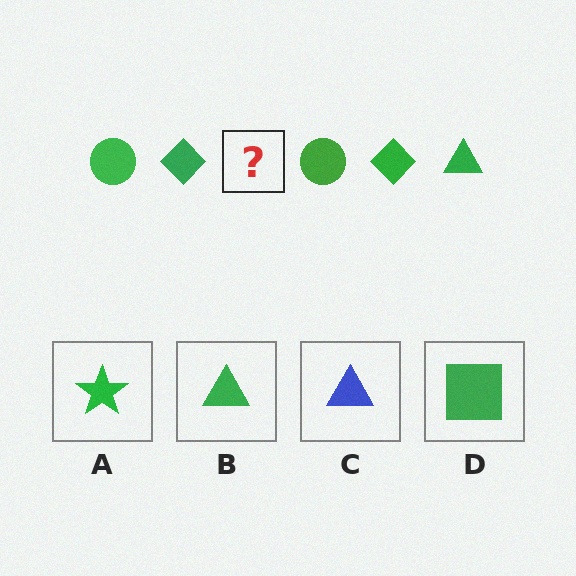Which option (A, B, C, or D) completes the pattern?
B.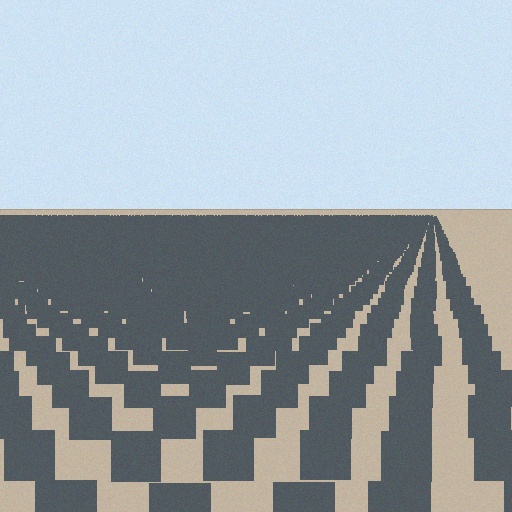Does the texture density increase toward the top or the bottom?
Density increases toward the top.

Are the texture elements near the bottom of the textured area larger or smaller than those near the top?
Larger. Near the bottom, elements are closer to the viewer and appear at a bigger on-screen size.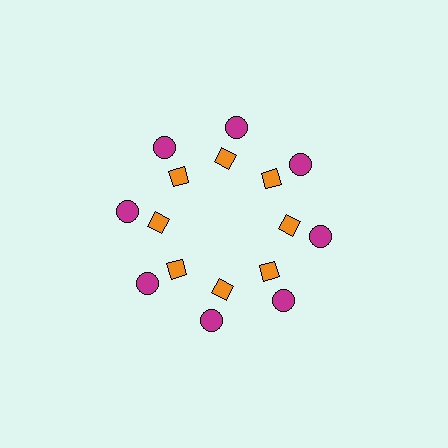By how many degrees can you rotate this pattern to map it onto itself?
The pattern maps onto itself every 45 degrees of rotation.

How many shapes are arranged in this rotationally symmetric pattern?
There are 16 shapes, arranged in 8 groups of 2.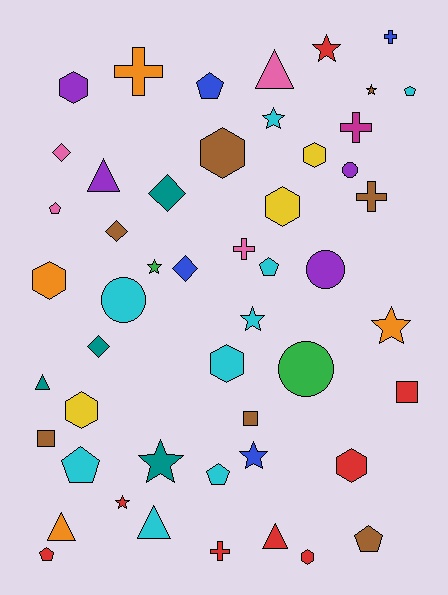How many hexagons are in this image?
There are 9 hexagons.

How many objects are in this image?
There are 50 objects.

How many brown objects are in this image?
There are 7 brown objects.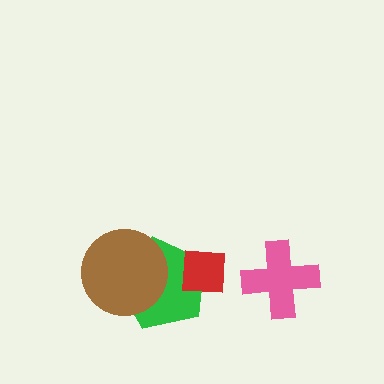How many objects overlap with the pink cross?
0 objects overlap with the pink cross.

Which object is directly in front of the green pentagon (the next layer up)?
The brown circle is directly in front of the green pentagon.